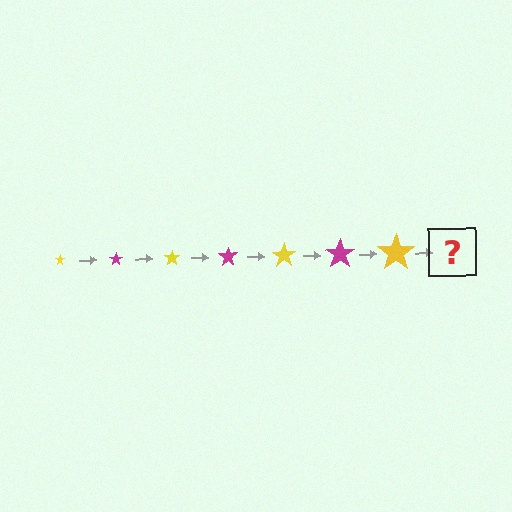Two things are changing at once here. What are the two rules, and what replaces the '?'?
The two rules are that the star grows larger each step and the color cycles through yellow and magenta. The '?' should be a magenta star, larger than the previous one.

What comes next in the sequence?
The next element should be a magenta star, larger than the previous one.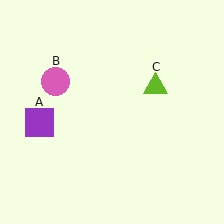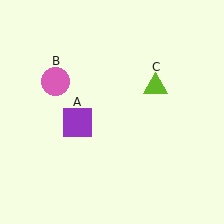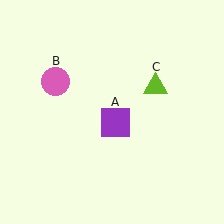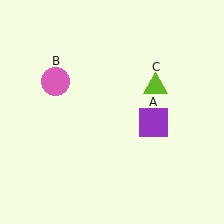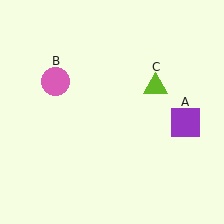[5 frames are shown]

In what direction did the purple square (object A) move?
The purple square (object A) moved right.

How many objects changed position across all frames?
1 object changed position: purple square (object A).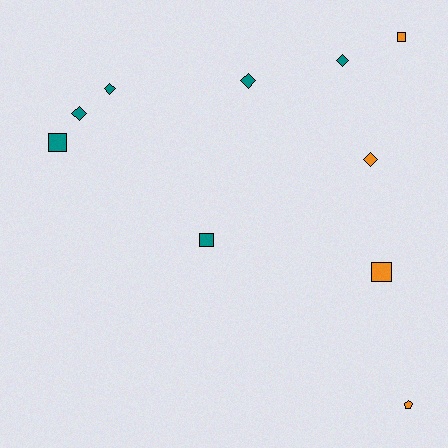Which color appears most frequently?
Teal, with 6 objects.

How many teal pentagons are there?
There are no teal pentagons.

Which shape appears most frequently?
Diamond, with 5 objects.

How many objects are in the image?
There are 10 objects.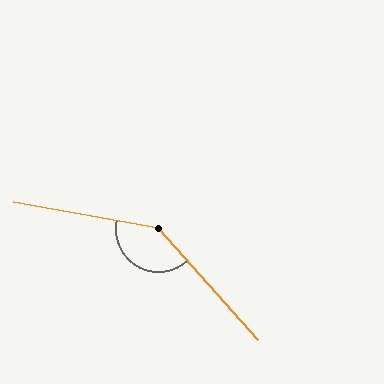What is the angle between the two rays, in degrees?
Approximately 142 degrees.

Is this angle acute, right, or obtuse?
It is obtuse.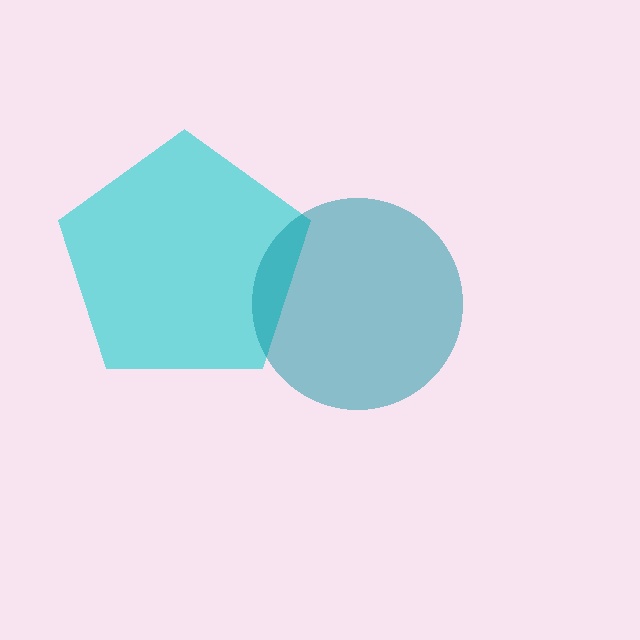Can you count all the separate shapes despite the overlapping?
Yes, there are 2 separate shapes.